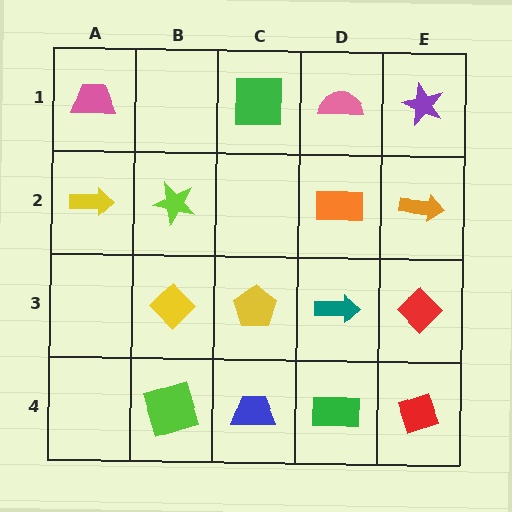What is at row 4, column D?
A green rectangle.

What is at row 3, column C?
A yellow pentagon.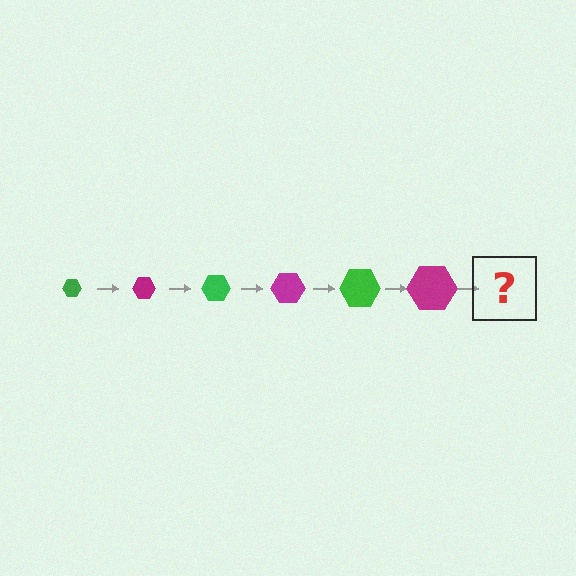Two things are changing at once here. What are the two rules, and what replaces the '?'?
The two rules are that the hexagon grows larger each step and the color cycles through green and magenta. The '?' should be a green hexagon, larger than the previous one.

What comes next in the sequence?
The next element should be a green hexagon, larger than the previous one.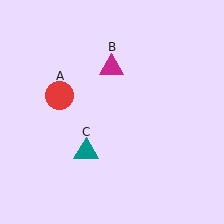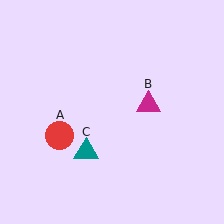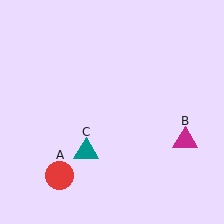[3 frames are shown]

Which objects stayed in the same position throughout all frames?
Teal triangle (object C) remained stationary.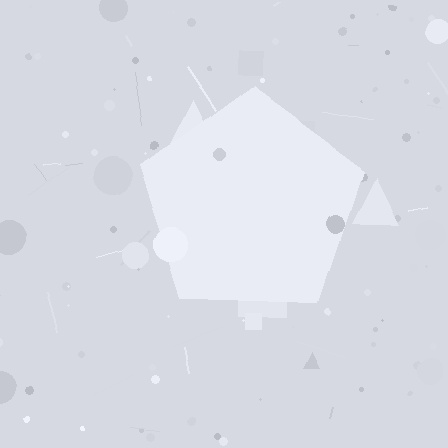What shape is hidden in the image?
A pentagon is hidden in the image.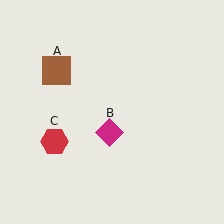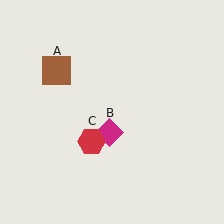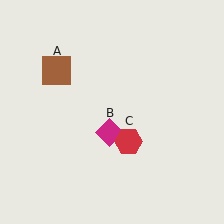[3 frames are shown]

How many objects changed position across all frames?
1 object changed position: red hexagon (object C).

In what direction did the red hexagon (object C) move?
The red hexagon (object C) moved right.